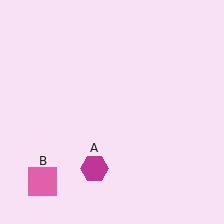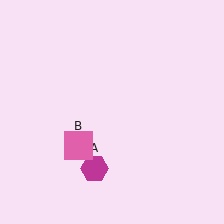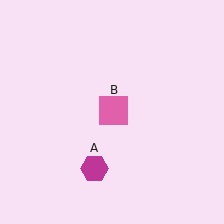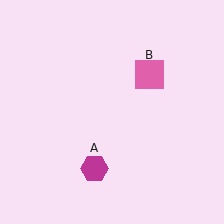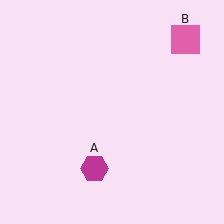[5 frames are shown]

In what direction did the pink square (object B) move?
The pink square (object B) moved up and to the right.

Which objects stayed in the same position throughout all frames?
Magenta hexagon (object A) remained stationary.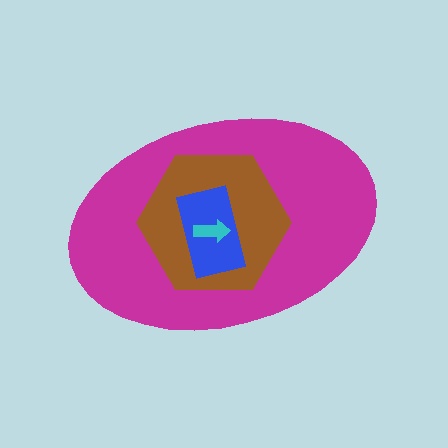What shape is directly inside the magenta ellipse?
The brown hexagon.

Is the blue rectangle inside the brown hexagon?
Yes.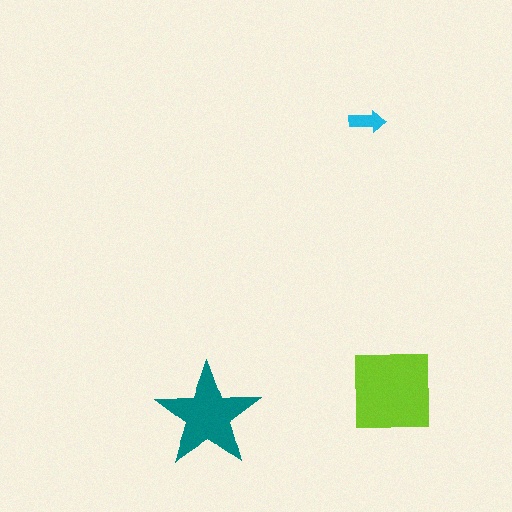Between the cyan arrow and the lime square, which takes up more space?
The lime square.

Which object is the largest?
The lime square.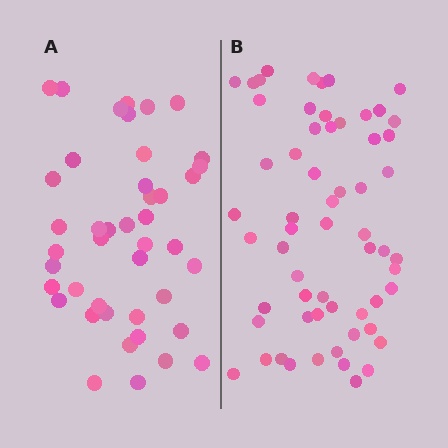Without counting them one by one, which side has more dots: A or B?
Region B (the right region) has more dots.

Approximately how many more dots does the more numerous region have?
Region B has approximately 15 more dots than region A.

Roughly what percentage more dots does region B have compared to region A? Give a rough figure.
About 40% more.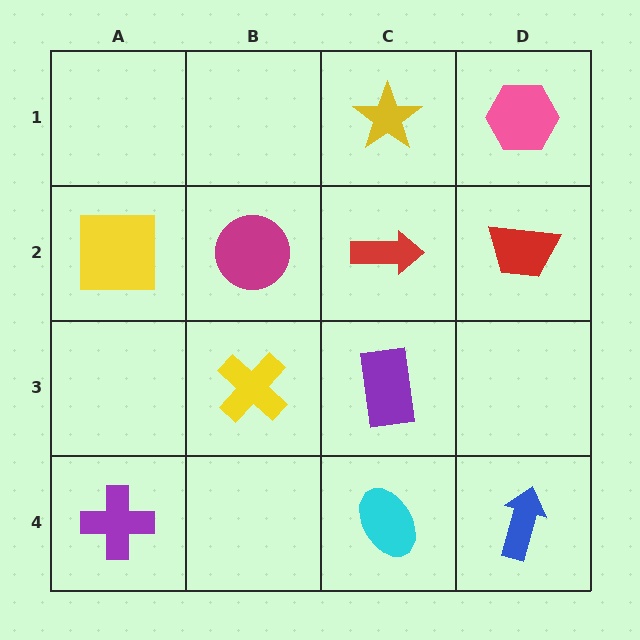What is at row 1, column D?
A pink hexagon.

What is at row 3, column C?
A purple rectangle.